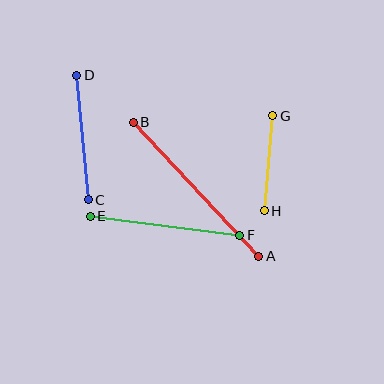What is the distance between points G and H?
The distance is approximately 95 pixels.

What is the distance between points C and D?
The distance is approximately 125 pixels.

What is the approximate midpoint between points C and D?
The midpoint is at approximately (82, 138) pixels.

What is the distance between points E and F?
The distance is approximately 151 pixels.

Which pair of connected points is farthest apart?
Points A and B are farthest apart.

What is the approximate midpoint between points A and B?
The midpoint is at approximately (196, 189) pixels.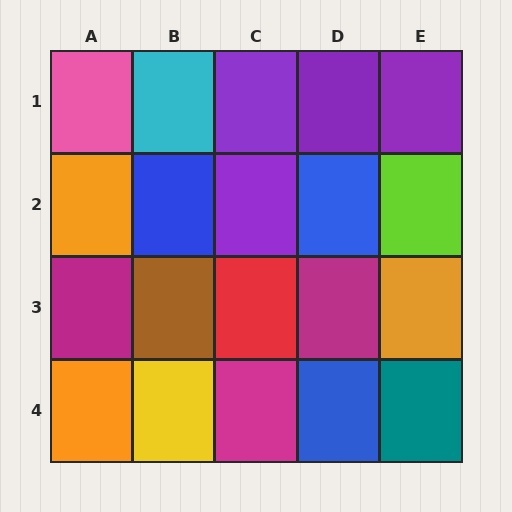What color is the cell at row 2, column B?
Blue.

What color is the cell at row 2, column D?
Blue.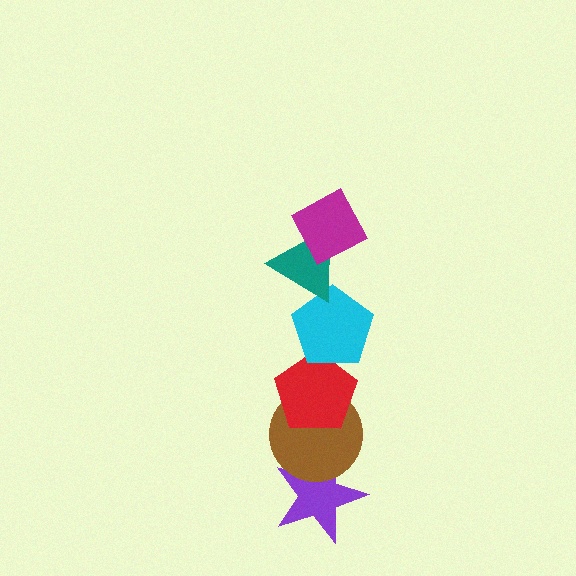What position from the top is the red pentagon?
The red pentagon is 4th from the top.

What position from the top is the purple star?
The purple star is 6th from the top.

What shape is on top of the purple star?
The brown circle is on top of the purple star.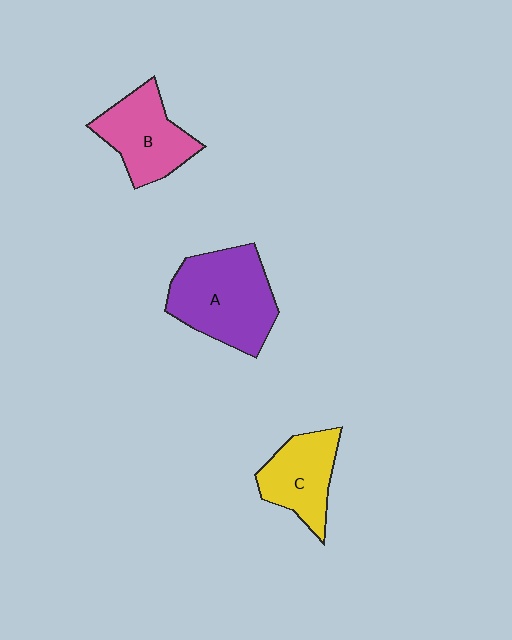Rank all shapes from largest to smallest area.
From largest to smallest: A (purple), B (pink), C (yellow).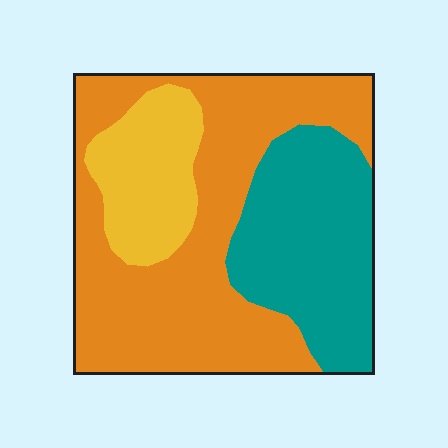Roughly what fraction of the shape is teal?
Teal covers roughly 30% of the shape.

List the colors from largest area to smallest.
From largest to smallest: orange, teal, yellow.